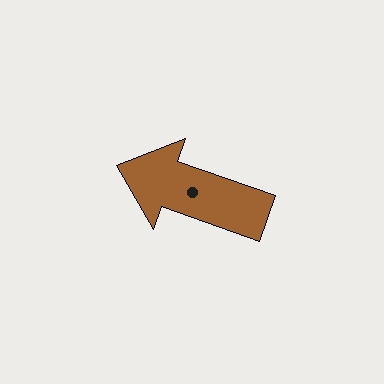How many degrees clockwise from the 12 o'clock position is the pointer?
Approximately 289 degrees.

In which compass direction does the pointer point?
West.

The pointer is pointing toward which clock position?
Roughly 10 o'clock.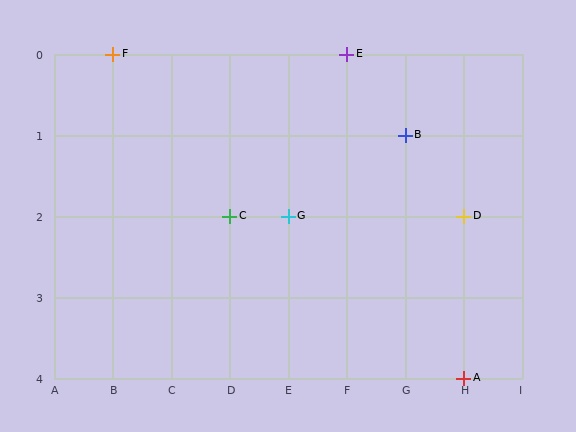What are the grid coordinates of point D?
Point D is at grid coordinates (H, 2).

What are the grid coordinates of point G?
Point G is at grid coordinates (E, 2).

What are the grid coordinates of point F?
Point F is at grid coordinates (B, 0).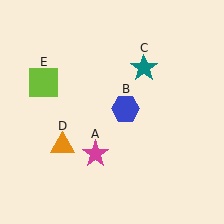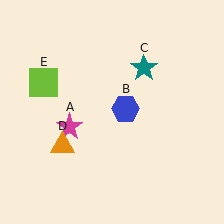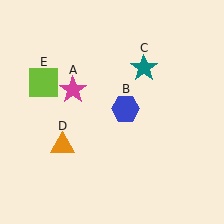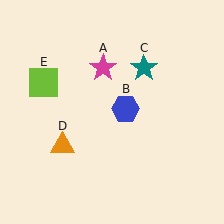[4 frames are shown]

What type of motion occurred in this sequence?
The magenta star (object A) rotated clockwise around the center of the scene.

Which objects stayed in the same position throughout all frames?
Blue hexagon (object B) and teal star (object C) and orange triangle (object D) and lime square (object E) remained stationary.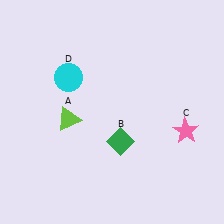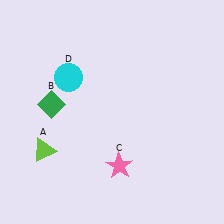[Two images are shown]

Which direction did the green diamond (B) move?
The green diamond (B) moved left.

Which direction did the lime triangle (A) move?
The lime triangle (A) moved down.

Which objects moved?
The objects that moved are: the lime triangle (A), the green diamond (B), the pink star (C).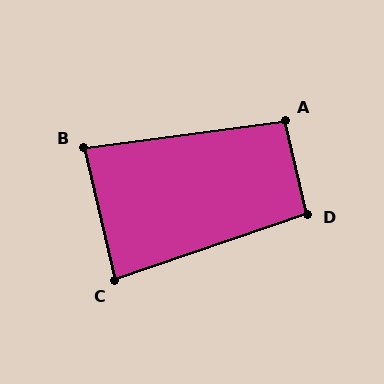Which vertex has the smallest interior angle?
B, at approximately 84 degrees.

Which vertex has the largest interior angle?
D, at approximately 96 degrees.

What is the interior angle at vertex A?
Approximately 96 degrees (obtuse).